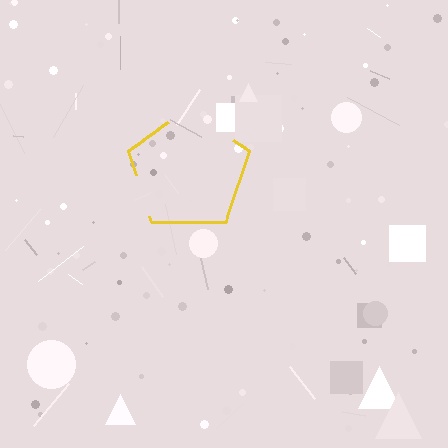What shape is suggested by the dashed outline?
The dashed outline suggests a pentagon.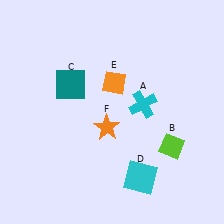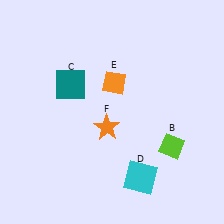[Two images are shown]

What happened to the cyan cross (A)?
The cyan cross (A) was removed in Image 2. It was in the top-right area of Image 1.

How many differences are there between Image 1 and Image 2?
There is 1 difference between the two images.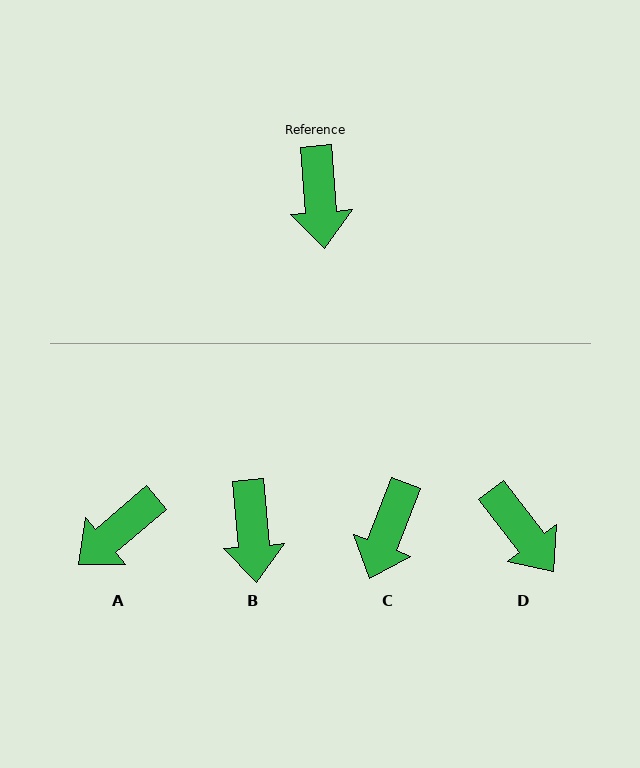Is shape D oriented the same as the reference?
No, it is off by about 33 degrees.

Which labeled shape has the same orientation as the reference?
B.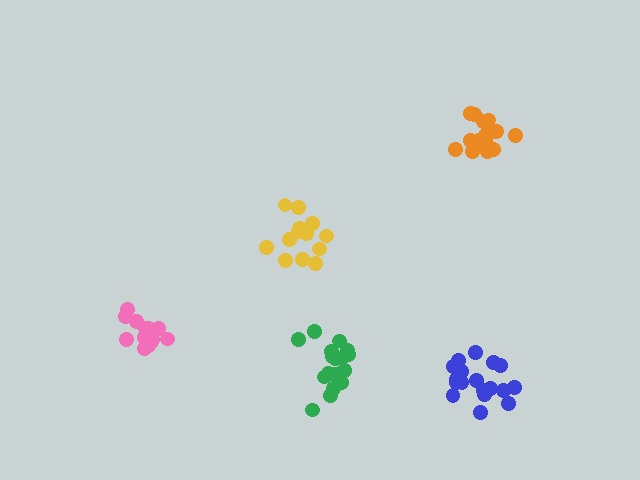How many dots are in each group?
Group 1: 17 dots, Group 2: 13 dots, Group 3: 13 dots, Group 4: 18 dots, Group 5: 18 dots (79 total).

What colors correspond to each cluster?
The clusters are colored: green, yellow, pink, orange, blue.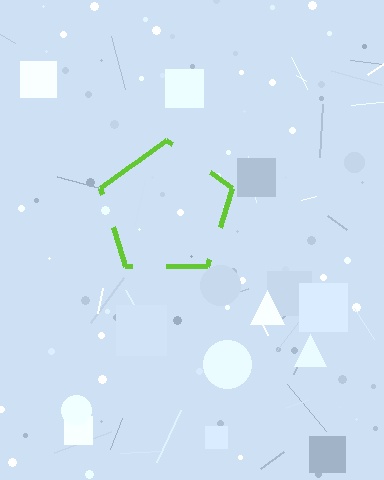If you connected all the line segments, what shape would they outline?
They would outline a pentagon.